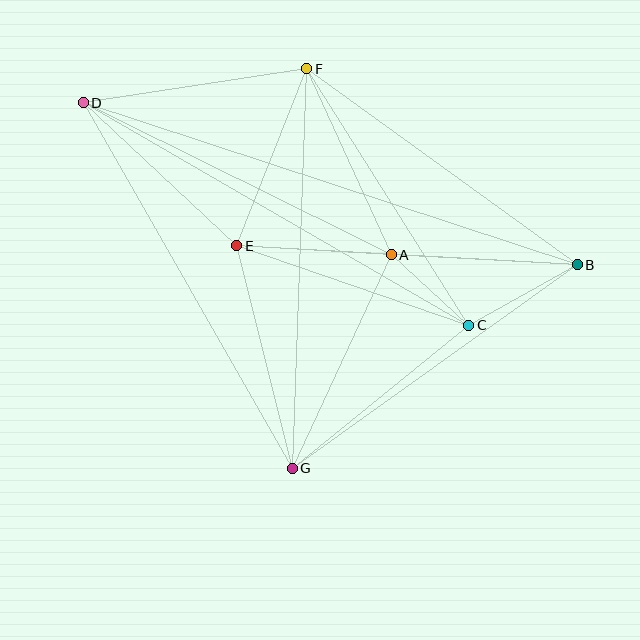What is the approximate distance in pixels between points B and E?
The distance between B and E is approximately 341 pixels.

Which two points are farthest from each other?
Points B and D are farthest from each other.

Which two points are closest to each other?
Points A and C are closest to each other.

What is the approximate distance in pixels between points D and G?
The distance between D and G is approximately 421 pixels.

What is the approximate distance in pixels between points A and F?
The distance between A and F is approximately 204 pixels.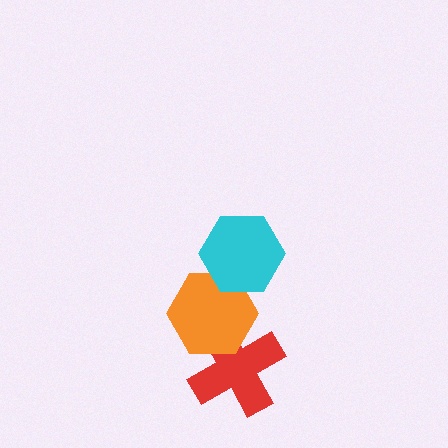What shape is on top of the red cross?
The orange hexagon is on top of the red cross.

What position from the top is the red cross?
The red cross is 3rd from the top.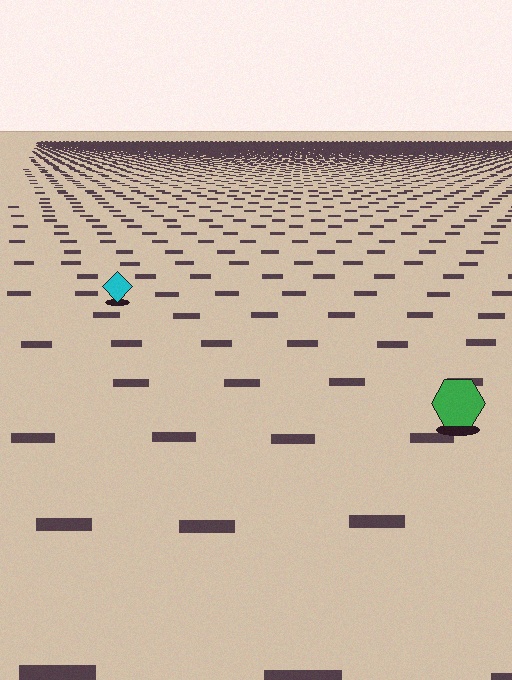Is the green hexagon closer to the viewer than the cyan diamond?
Yes. The green hexagon is closer — you can tell from the texture gradient: the ground texture is coarser near it.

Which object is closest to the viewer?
The green hexagon is closest. The texture marks near it are larger and more spread out.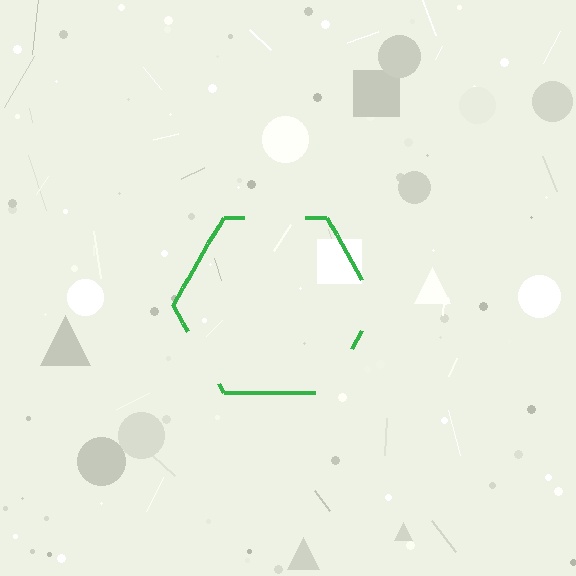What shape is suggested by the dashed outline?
The dashed outline suggests a hexagon.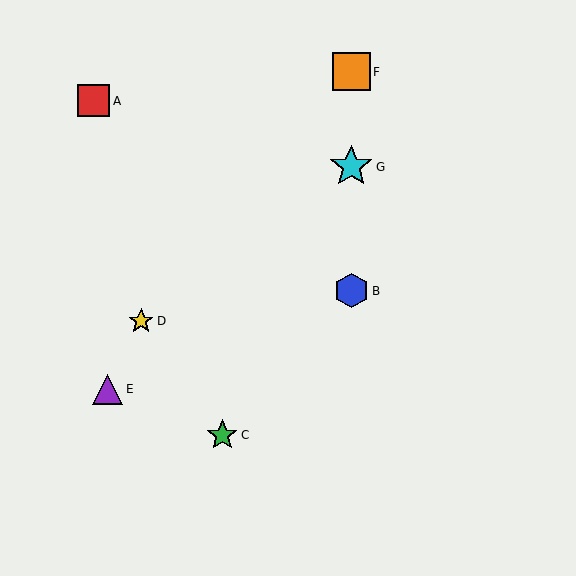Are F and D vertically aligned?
No, F is at x≈351 and D is at x≈141.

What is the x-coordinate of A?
Object A is at x≈93.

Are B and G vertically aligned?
Yes, both are at x≈351.